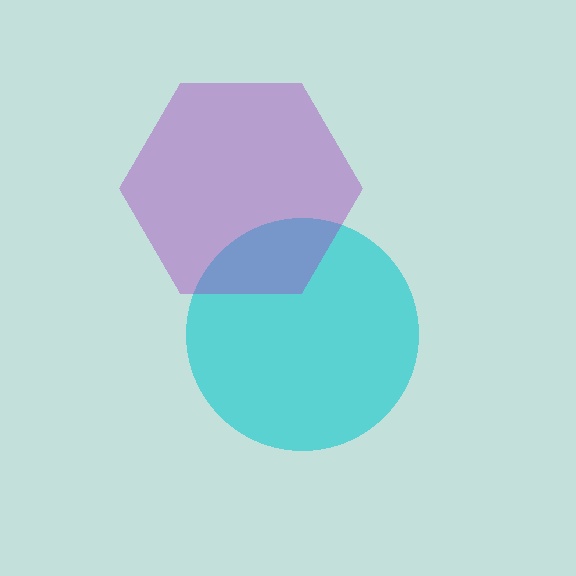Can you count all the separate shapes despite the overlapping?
Yes, there are 2 separate shapes.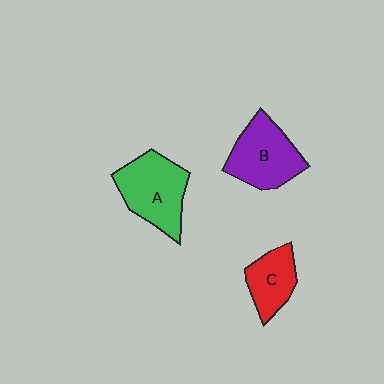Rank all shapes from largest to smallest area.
From largest to smallest: A (green), B (purple), C (red).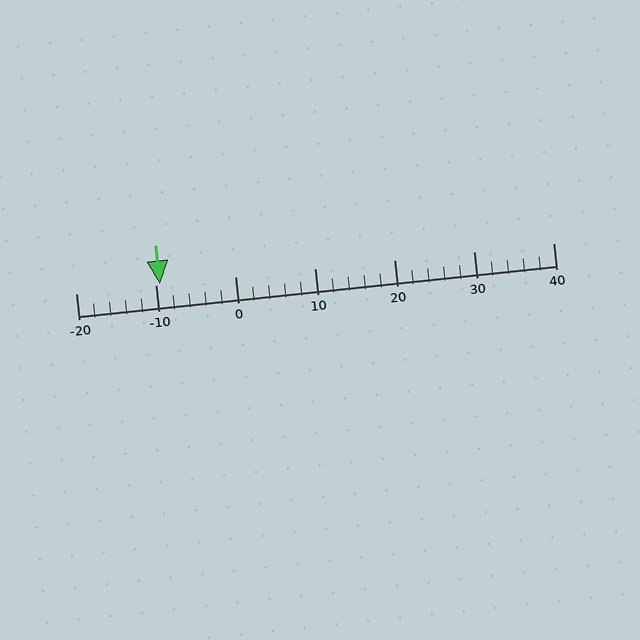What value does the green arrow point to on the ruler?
The green arrow points to approximately -9.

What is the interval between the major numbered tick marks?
The major tick marks are spaced 10 units apart.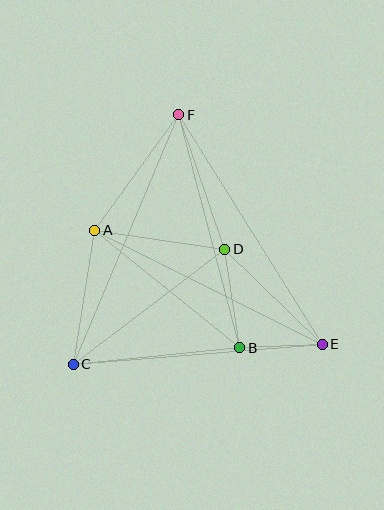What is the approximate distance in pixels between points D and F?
The distance between D and F is approximately 142 pixels.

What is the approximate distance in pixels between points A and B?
The distance between A and B is approximately 187 pixels.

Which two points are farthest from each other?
Points C and F are farthest from each other.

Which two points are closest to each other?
Points B and E are closest to each other.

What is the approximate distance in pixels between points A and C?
The distance between A and C is approximately 136 pixels.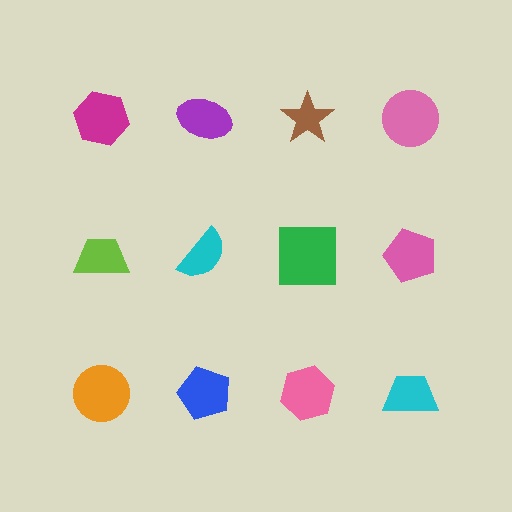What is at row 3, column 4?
A cyan trapezoid.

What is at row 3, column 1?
An orange circle.